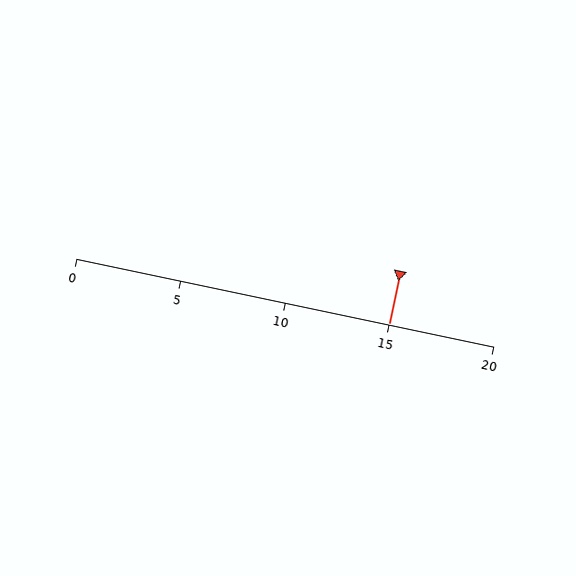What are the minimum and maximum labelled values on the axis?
The axis runs from 0 to 20.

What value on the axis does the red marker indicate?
The marker indicates approximately 15.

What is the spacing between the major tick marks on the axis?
The major ticks are spaced 5 apart.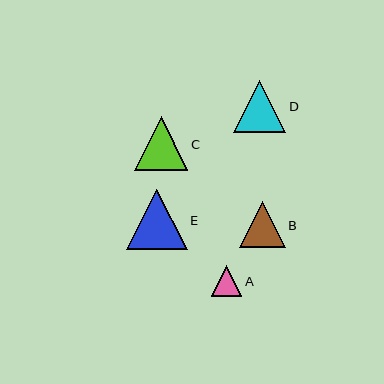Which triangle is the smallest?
Triangle A is the smallest with a size of approximately 31 pixels.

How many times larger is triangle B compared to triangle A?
Triangle B is approximately 1.5 times the size of triangle A.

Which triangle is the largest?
Triangle E is the largest with a size of approximately 60 pixels.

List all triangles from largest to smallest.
From largest to smallest: E, C, D, B, A.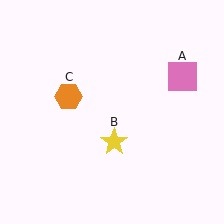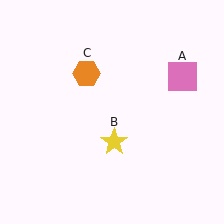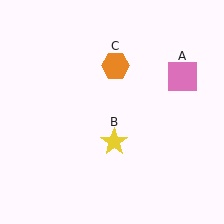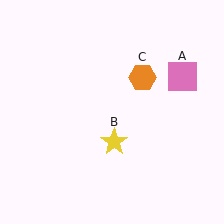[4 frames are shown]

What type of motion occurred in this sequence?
The orange hexagon (object C) rotated clockwise around the center of the scene.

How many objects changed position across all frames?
1 object changed position: orange hexagon (object C).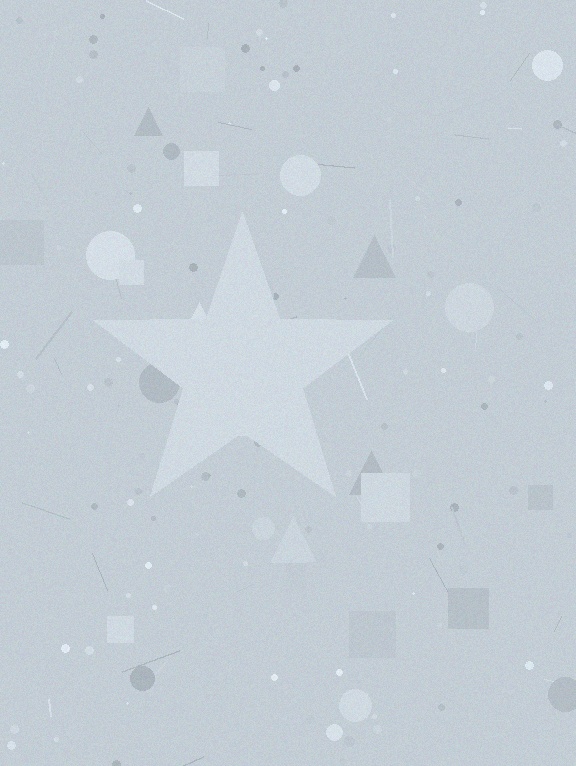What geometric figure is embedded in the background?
A star is embedded in the background.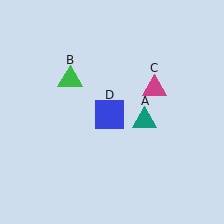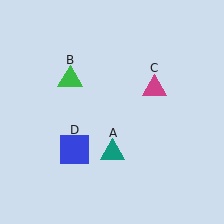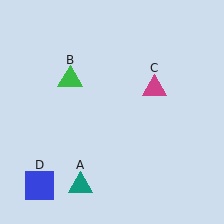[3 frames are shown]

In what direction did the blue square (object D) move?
The blue square (object D) moved down and to the left.